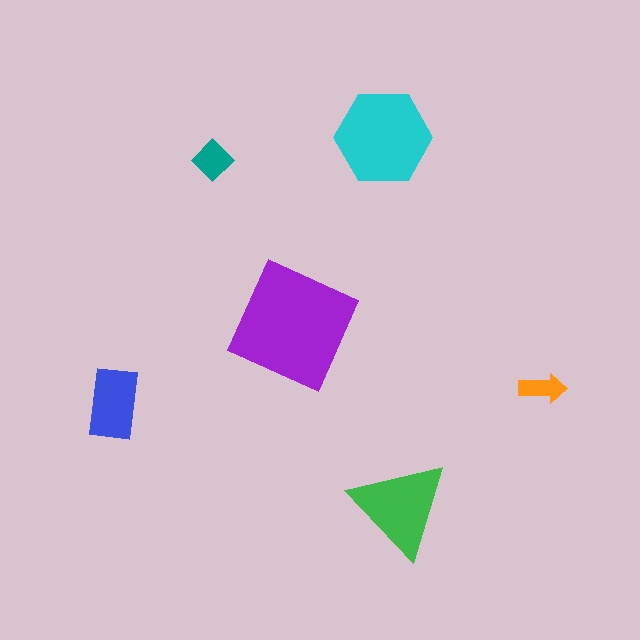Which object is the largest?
The purple square.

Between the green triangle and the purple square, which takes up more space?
The purple square.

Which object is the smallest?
The orange arrow.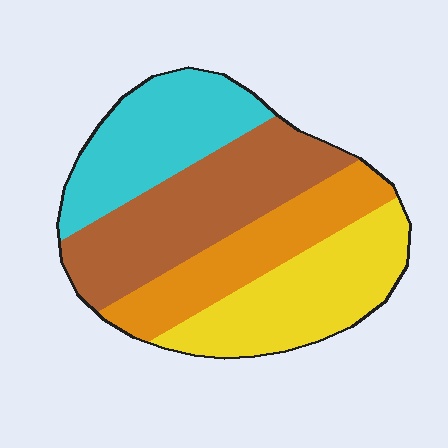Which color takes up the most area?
Brown, at roughly 30%.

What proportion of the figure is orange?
Orange takes up between a sixth and a third of the figure.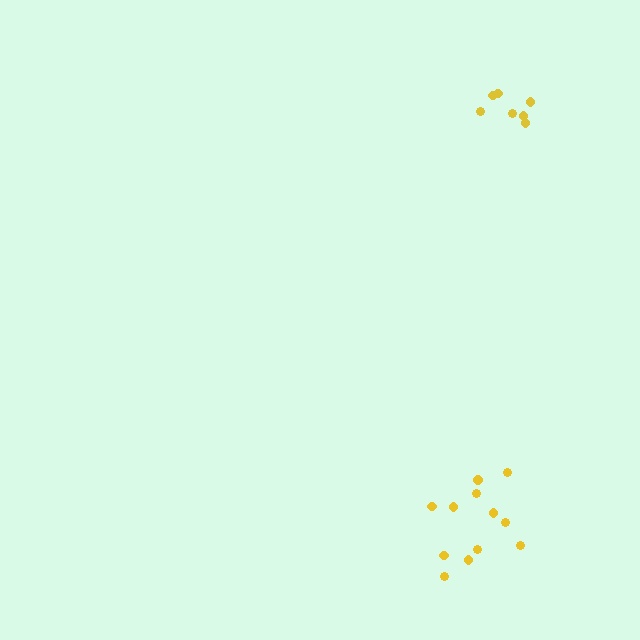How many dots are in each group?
Group 1: 12 dots, Group 2: 7 dots (19 total).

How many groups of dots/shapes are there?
There are 2 groups.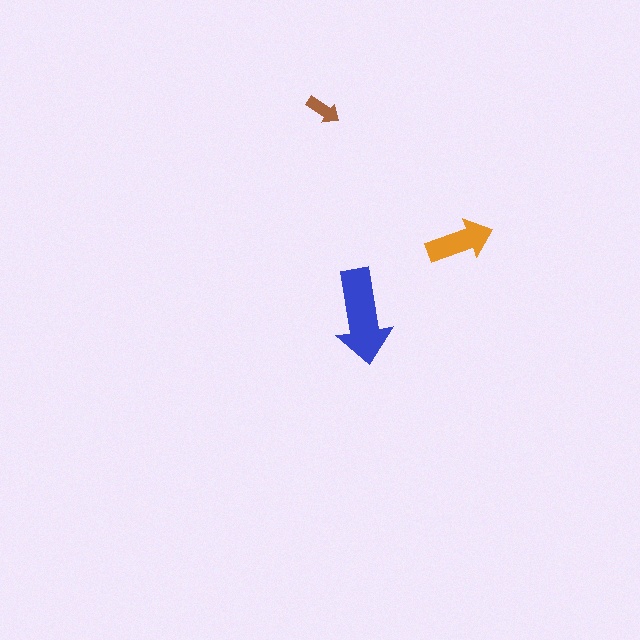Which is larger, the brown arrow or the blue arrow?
The blue one.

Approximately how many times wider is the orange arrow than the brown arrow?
About 2 times wider.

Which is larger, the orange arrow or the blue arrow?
The blue one.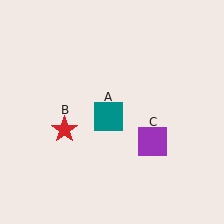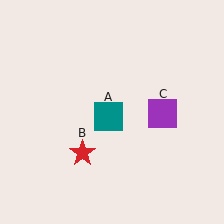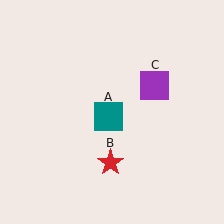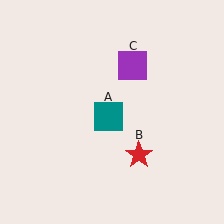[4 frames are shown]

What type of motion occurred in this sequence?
The red star (object B), purple square (object C) rotated counterclockwise around the center of the scene.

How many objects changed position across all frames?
2 objects changed position: red star (object B), purple square (object C).